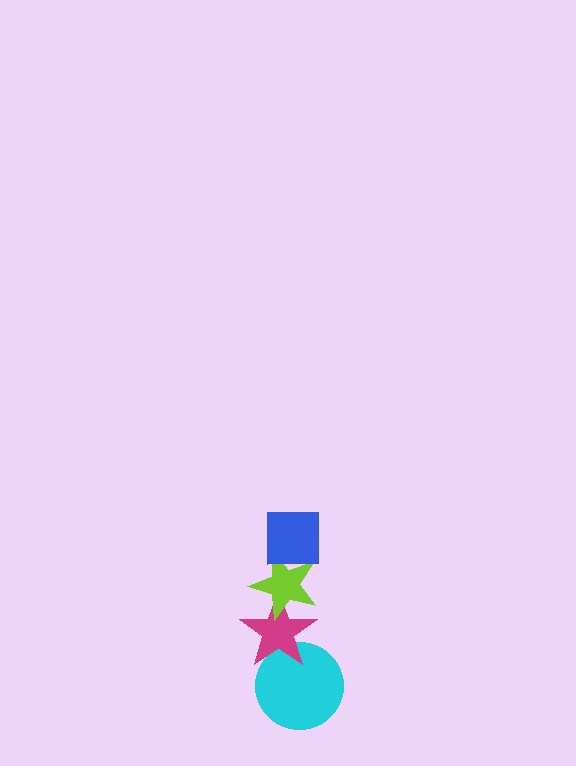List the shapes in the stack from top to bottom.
From top to bottom: the blue square, the lime star, the magenta star, the cyan circle.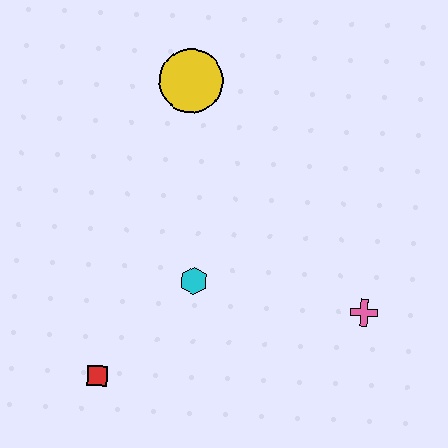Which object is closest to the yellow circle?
The cyan hexagon is closest to the yellow circle.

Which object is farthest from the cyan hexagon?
The yellow circle is farthest from the cyan hexagon.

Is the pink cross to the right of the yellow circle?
Yes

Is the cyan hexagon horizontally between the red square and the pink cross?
Yes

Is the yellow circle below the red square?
No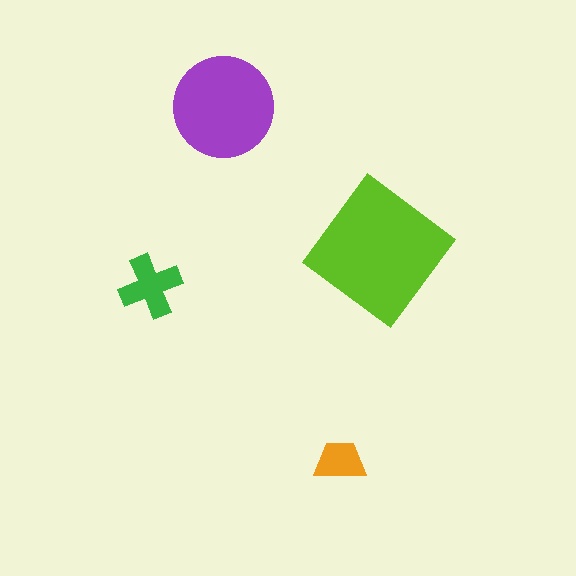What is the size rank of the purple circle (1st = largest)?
2nd.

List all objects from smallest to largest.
The orange trapezoid, the green cross, the purple circle, the lime diamond.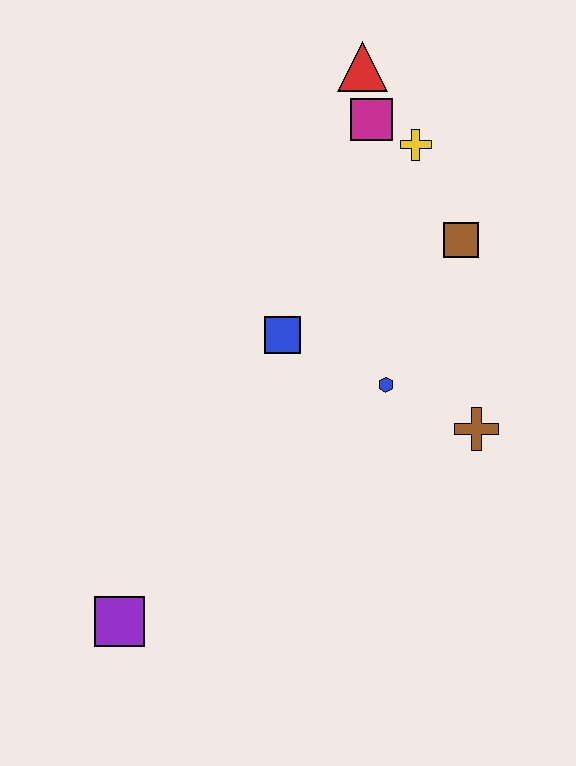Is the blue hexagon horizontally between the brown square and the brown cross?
No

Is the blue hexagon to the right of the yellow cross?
No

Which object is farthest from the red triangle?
The purple square is farthest from the red triangle.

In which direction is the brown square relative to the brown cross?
The brown square is above the brown cross.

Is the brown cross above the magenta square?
No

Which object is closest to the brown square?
The yellow cross is closest to the brown square.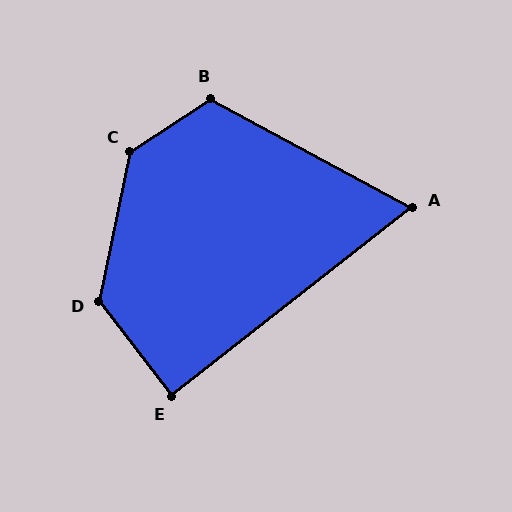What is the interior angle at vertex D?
Approximately 131 degrees (obtuse).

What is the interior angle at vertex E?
Approximately 89 degrees (approximately right).